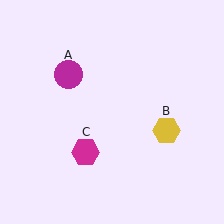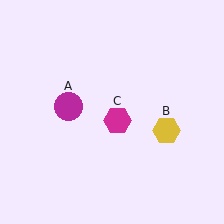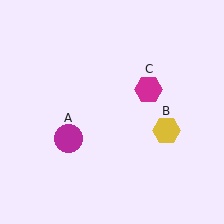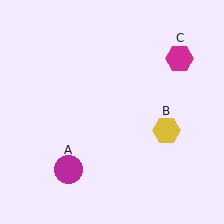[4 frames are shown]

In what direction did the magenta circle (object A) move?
The magenta circle (object A) moved down.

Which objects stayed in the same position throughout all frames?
Yellow hexagon (object B) remained stationary.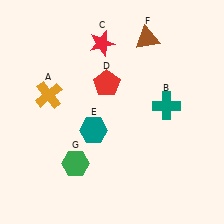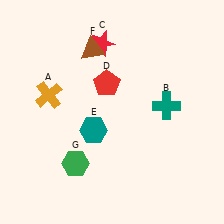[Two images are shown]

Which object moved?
The brown triangle (F) moved left.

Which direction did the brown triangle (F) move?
The brown triangle (F) moved left.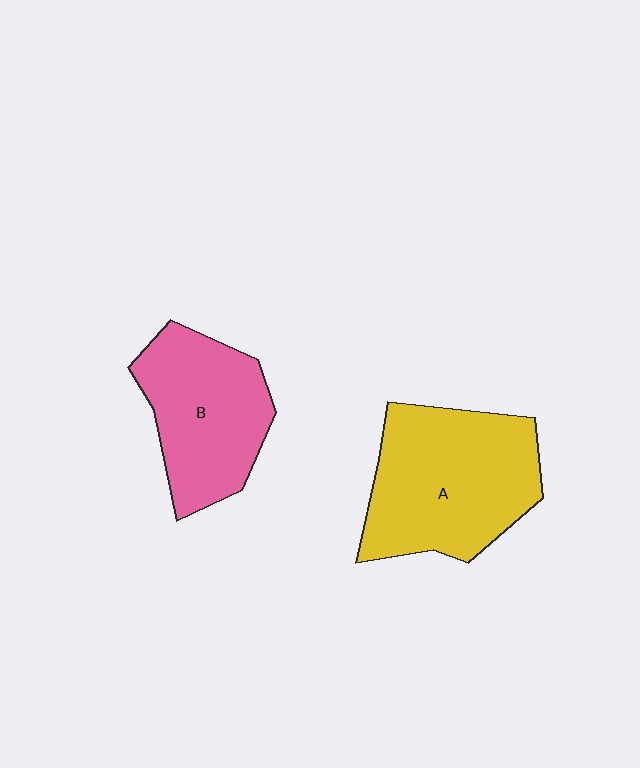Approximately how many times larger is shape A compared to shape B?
Approximately 1.3 times.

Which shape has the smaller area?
Shape B (pink).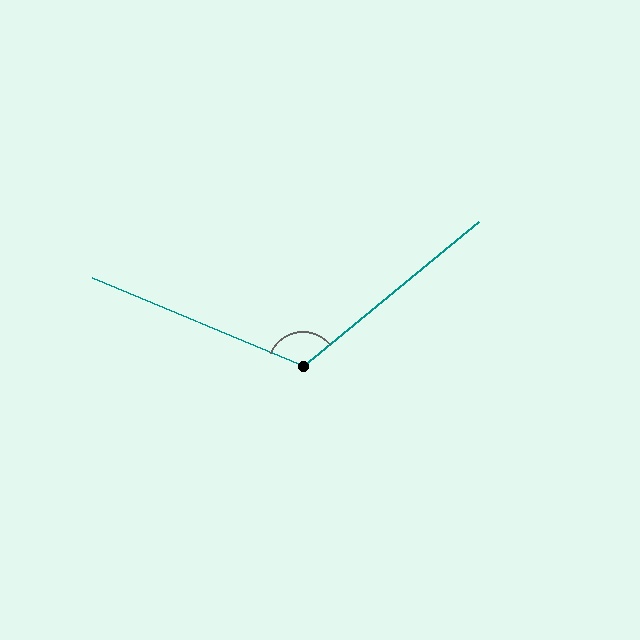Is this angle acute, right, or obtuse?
It is obtuse.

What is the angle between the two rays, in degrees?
Approximately 118 degrees.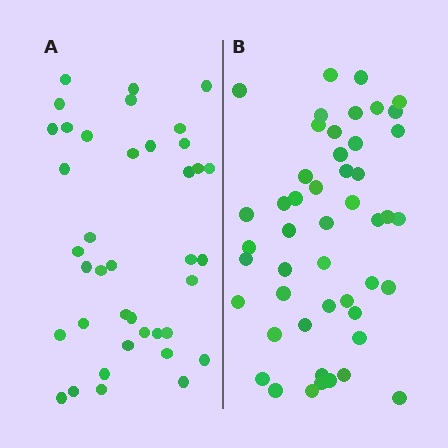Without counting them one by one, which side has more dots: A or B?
Region B (the right region) has more dots.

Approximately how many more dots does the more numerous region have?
Region B has roughly 8 or so more dots than region A.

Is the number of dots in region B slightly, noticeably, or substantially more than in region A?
Region B has only slightly more — the two regions are fairly close. The ratio is roughly 1.2 to 1.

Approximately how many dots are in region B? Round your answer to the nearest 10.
About 50 dots. (The exact count is 48, which rounds to 50.)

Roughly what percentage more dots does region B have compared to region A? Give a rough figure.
About 25% more.